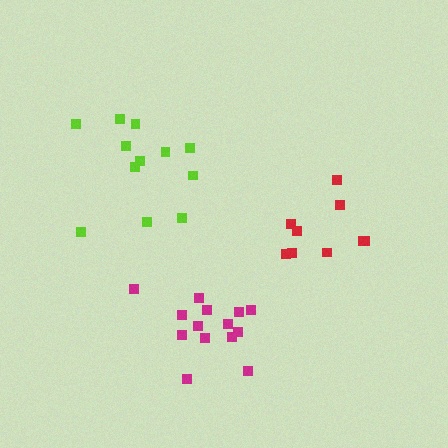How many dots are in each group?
Group 1: 14 dots, Group 2: 13 dots, Group 3: 9 dots (36 total).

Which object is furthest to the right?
The red cluster is rightmost.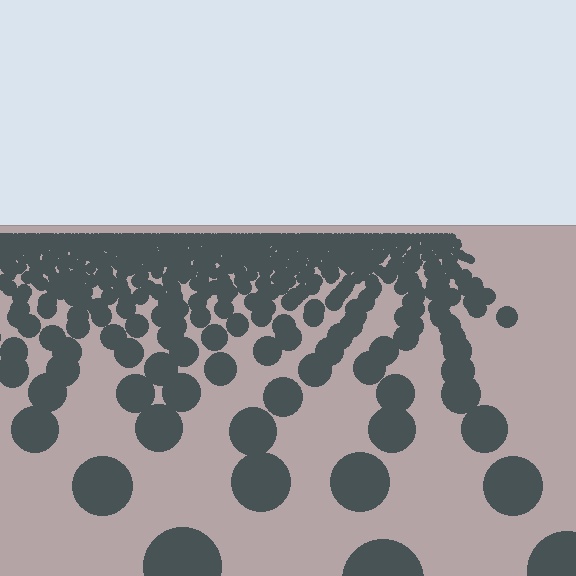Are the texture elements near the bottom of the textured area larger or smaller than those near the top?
Larger. Near the bottom, elements are closer to the viewer and appear at a bigger on-screen size.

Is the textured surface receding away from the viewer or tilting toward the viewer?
The surface is receding away from the viewer. Texture elements get smaller and denser toward the top.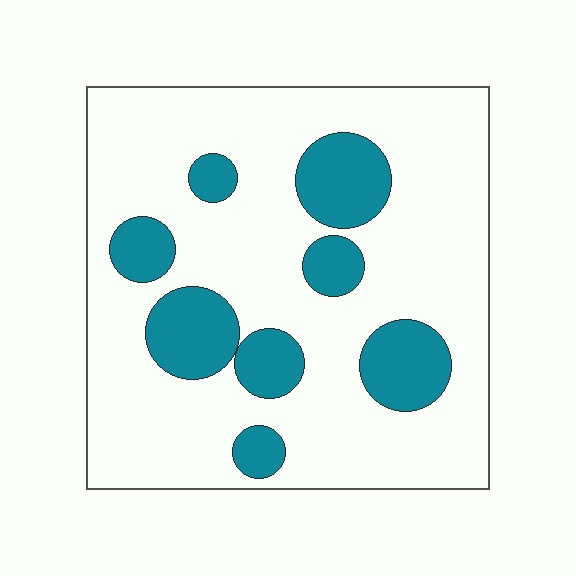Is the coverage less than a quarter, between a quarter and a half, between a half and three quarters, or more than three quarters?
Less than a quarter.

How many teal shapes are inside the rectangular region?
8.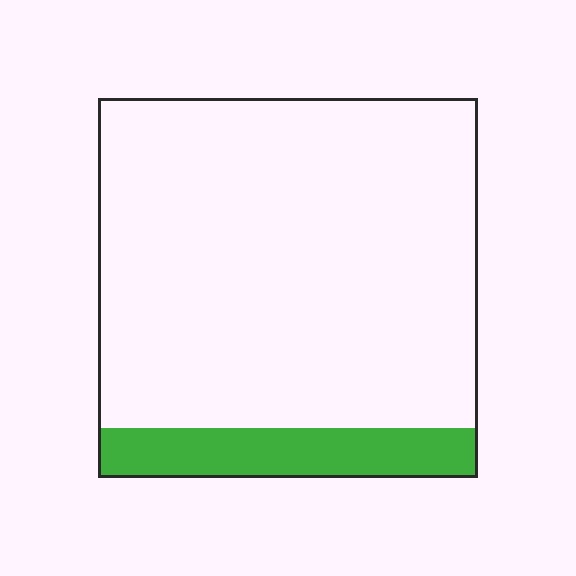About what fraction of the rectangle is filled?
About one eighth (1/8).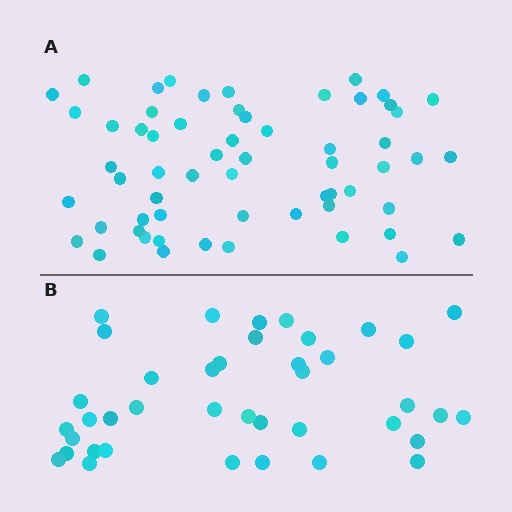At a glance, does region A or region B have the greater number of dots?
Region A (the top region) has more dots.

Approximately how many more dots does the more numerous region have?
Region A has approximately 20 more dots than region B.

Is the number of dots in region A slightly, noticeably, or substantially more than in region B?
Region A has substantially more. The ratio is roughly 1.5 to 1.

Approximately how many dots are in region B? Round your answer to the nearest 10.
About 40 dots.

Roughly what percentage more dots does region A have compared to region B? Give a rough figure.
About 50% more.